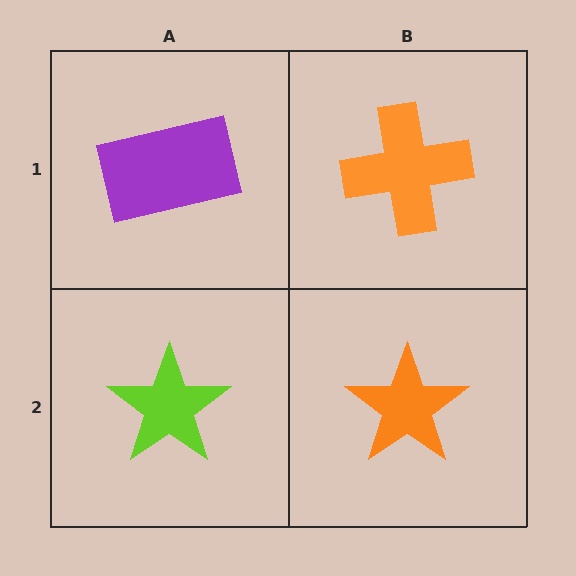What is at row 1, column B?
An orange cross.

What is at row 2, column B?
An orange star.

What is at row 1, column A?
A purple rectangle.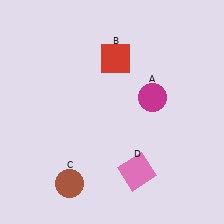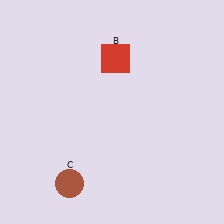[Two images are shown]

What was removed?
The pink square (D), the magenta circle (A) were removed in Image 2.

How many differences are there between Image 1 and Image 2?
There are 2 differences between the two images.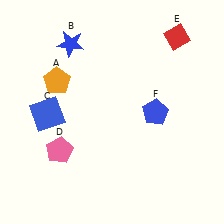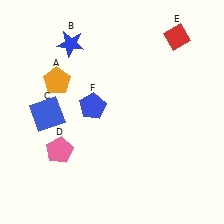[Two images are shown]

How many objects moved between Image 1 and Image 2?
1 object moved between the two images.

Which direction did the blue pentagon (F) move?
The blue pentagon (F) moved left.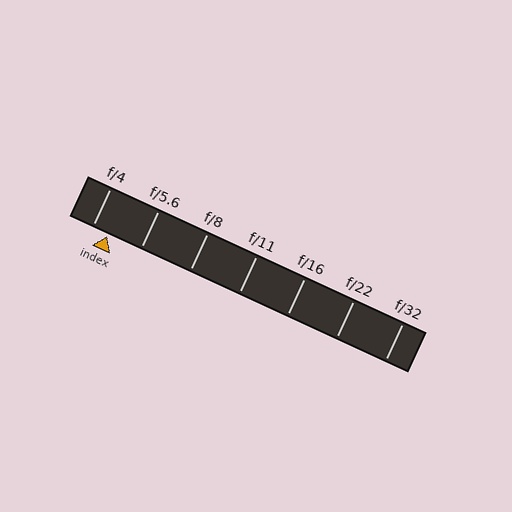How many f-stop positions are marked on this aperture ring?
There are 7 f-stop positions marked.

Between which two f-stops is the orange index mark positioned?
The index mark is between f/4 and f/5.6.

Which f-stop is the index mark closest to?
The index mark is closest to f/4.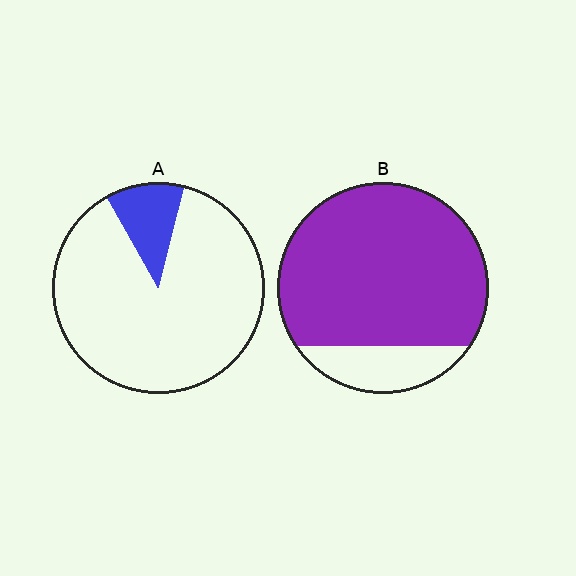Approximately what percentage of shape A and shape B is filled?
A is approximately 10% and B is approximately 85%.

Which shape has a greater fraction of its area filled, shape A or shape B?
Shape B.